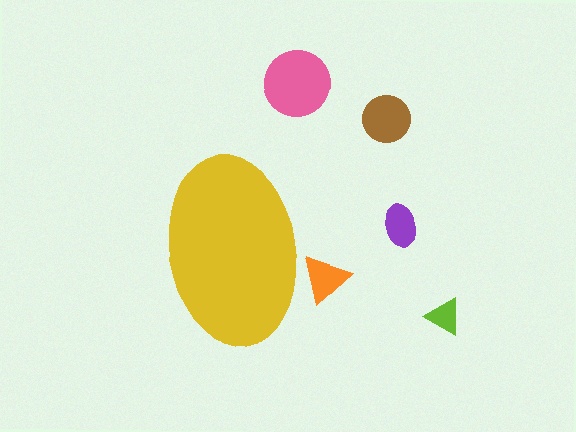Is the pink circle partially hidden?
No, the pink circle is fully visible.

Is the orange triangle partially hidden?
Yes, the orange triangle is partially hidden behind the yellow ellipse.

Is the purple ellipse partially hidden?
No, the purple ellipse is fully visible.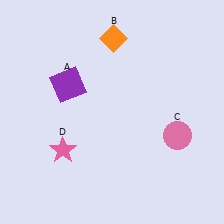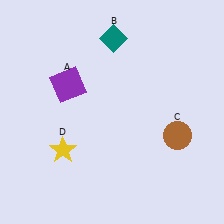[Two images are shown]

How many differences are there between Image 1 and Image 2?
There are 3 differences between the two images.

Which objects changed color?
B changed from orange to teal. C changed from pink to brown. D changed from pink to yellow.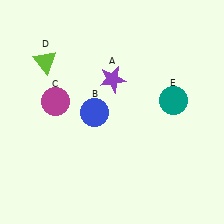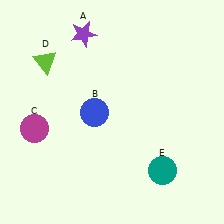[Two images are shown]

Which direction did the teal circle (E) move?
The teal circle (E) moved down.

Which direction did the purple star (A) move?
The purple star (A) moved up.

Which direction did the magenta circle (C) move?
The magenta circle (C) moved down.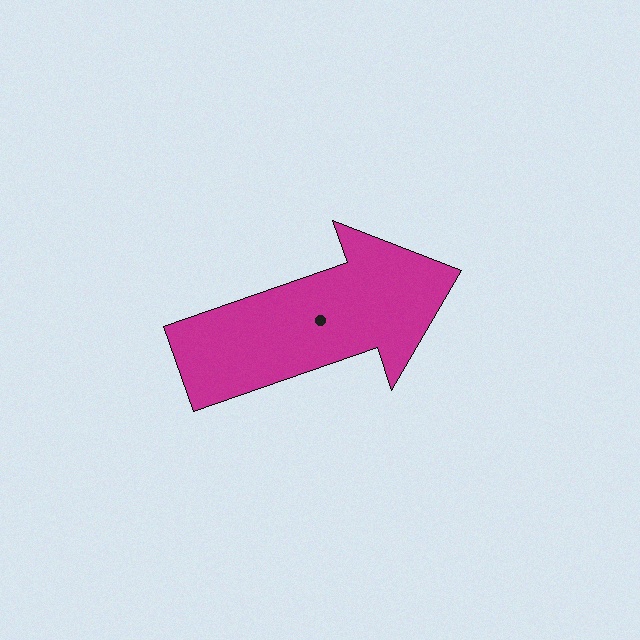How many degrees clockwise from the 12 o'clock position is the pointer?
Approximately 71 degrees.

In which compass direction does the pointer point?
East.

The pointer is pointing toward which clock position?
Roughly 2 o'clock.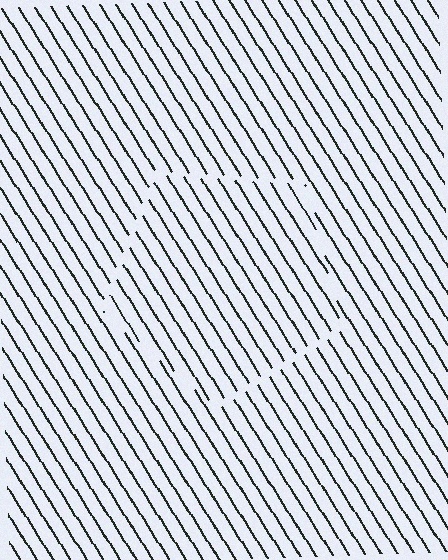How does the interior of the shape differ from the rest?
The interior of the shape contains the same grating, shifted by half a period — the contour is defined by the phase discontinuity where line-ends from the inner and outer gratings abut.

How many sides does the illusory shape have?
5 sides — the line-ends trace a pentagon.